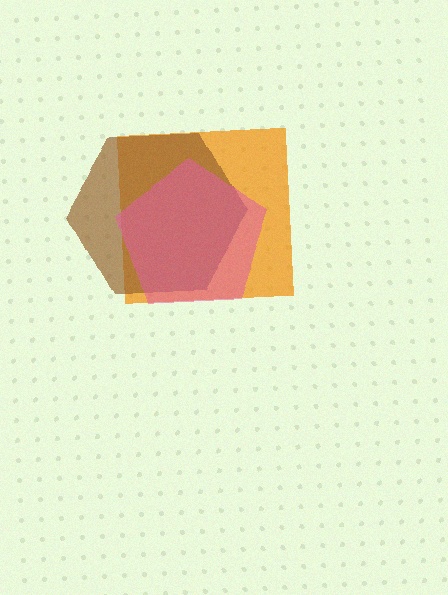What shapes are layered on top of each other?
The layered shapes are: an orange square, a brown hexagon, a pink pentagon.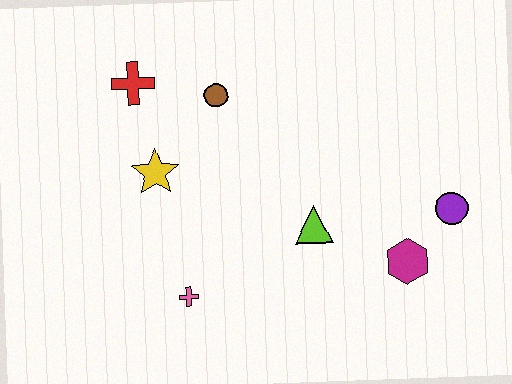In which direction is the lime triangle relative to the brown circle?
The lime triangle is below the brown circle.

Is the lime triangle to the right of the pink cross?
Yes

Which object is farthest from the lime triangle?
The red cross is farthest from the lime triangle.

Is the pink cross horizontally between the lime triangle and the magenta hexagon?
No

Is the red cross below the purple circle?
No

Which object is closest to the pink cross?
The yellow star is closest to the pink cross.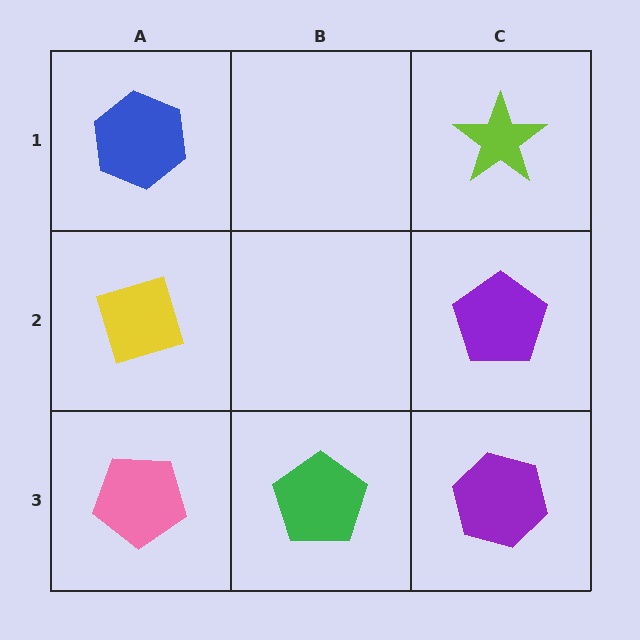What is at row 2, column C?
A purple pentagon.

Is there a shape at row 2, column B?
No, that cell is empty.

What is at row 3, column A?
A pink pentagon.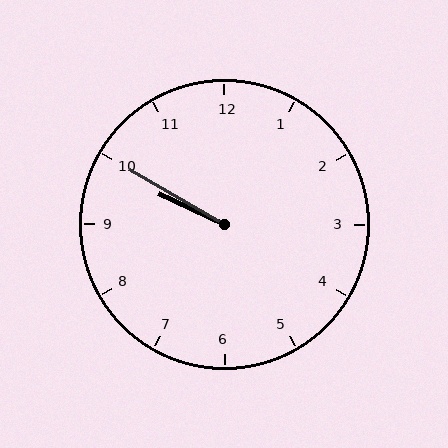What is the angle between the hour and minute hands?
Approximately 5 degrees.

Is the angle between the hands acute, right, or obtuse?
It is acute.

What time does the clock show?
9:50.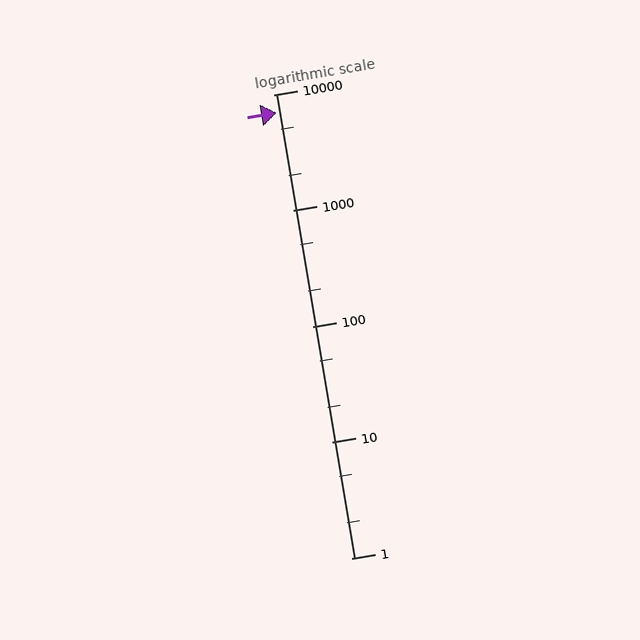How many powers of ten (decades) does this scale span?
The scale spans 4 decades, from 1 to 10000.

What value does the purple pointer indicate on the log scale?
The pointer indicates approximately 7000.